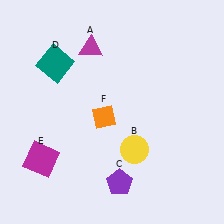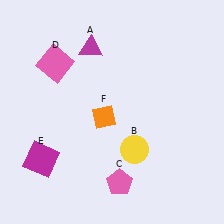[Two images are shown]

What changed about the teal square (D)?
In Image 1, D is teal. In Image 2, it changed to pink.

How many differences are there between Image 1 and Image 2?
There are 2 differences between the two images.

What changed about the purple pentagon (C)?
In Image 1, C is purple. In Image 2, it changed to pink.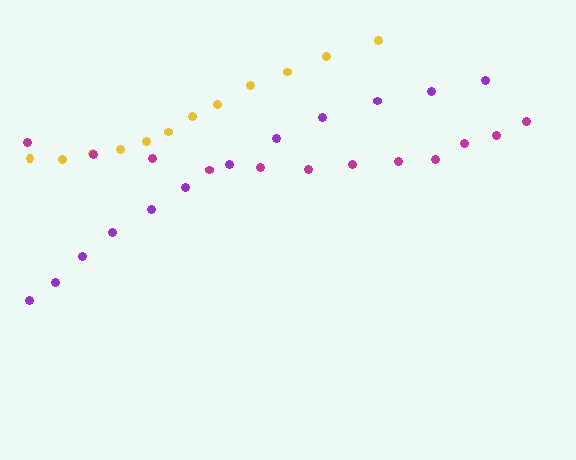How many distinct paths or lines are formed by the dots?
There are 3 distinct paths.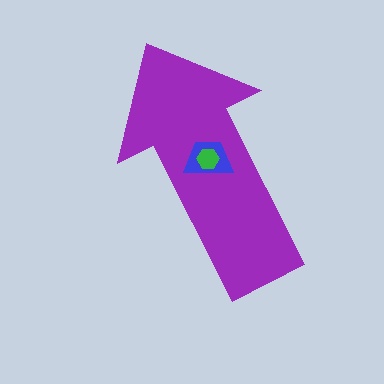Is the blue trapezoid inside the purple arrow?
Yes.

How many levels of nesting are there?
3.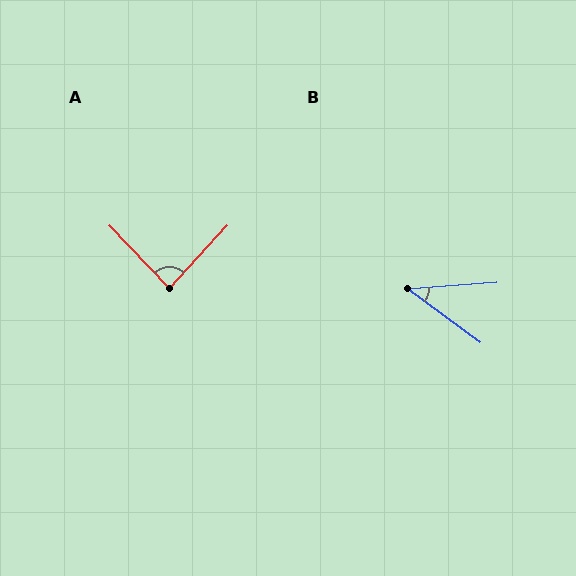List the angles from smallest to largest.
B (41°), A (86°).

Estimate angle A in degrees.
Approximately 86 degrees.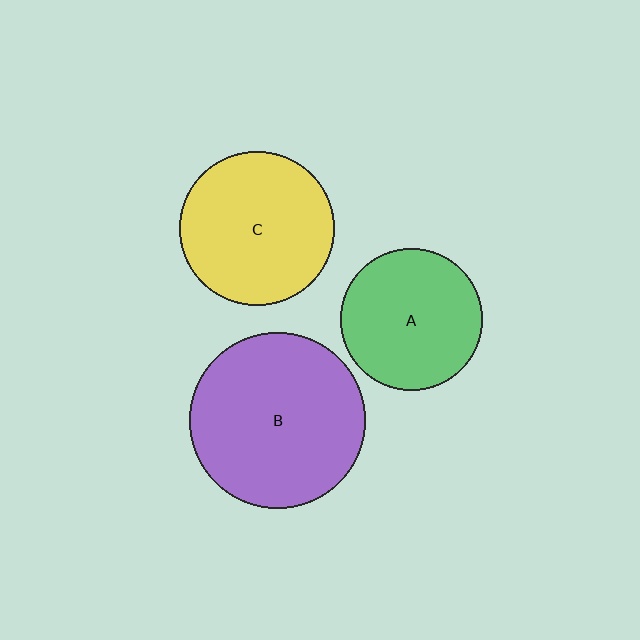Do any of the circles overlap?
No, none of the circles overlap.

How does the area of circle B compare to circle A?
Approximately 1.5 times.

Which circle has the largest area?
Circle B (purple).